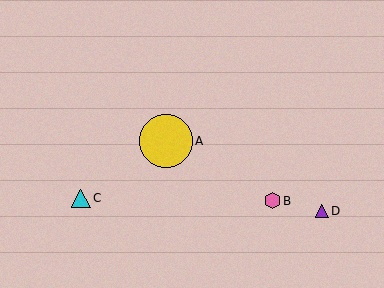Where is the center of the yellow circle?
The center of the yellow circle is at (166, 141).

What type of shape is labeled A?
Shape A is a yellow circle.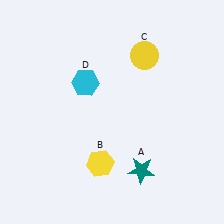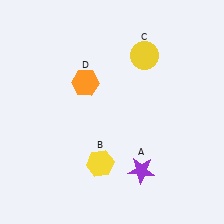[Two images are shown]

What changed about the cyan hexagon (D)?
In Image 1, D is cyan. In Image 2, it changed to orange.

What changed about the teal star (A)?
In Image 1, A is teal. In Image 2, it changed to purple.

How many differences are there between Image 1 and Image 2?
There are 2 differences between the two images.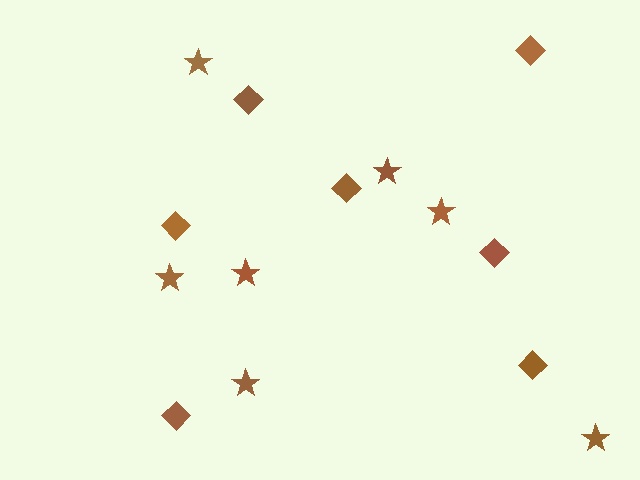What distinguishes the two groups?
There are 2 groups: one group of stars (7) and one group of diamonds (7).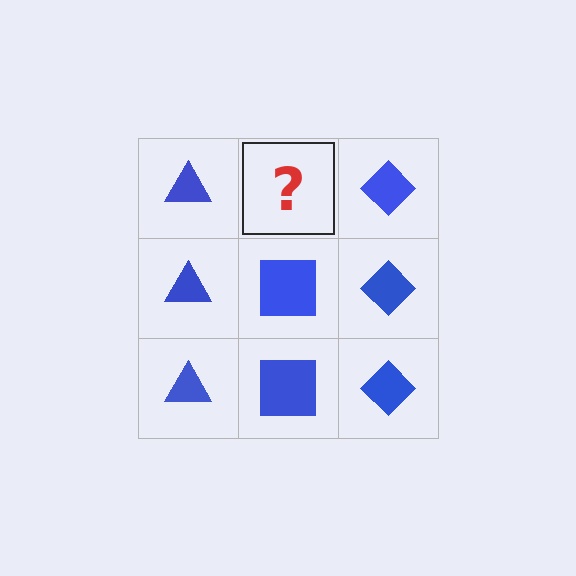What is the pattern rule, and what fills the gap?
The rule is that each column has a consistent shape. The gap should be filled with a blue square.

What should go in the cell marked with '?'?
The missing cell should contain a blue square.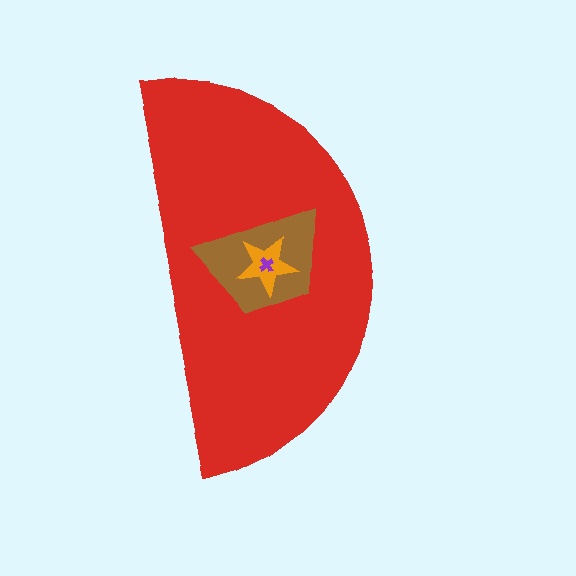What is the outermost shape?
The red semicircle.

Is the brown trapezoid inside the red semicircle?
Yes.